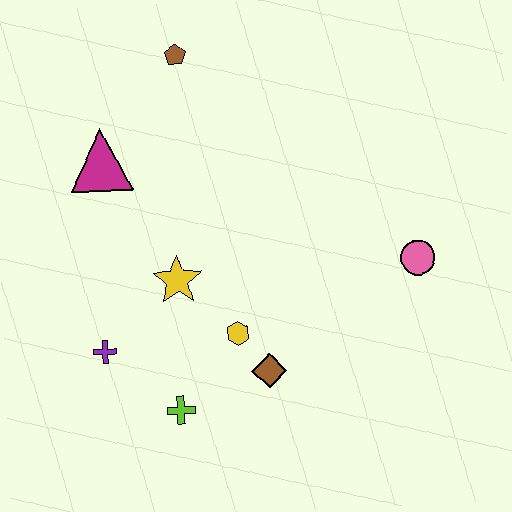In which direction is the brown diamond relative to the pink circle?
The brown diamond is to the left of the pink circle.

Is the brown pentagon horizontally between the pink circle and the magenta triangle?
Yes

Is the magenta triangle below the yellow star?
No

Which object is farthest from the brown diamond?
The brown pentagon is farthest from the brown diamond.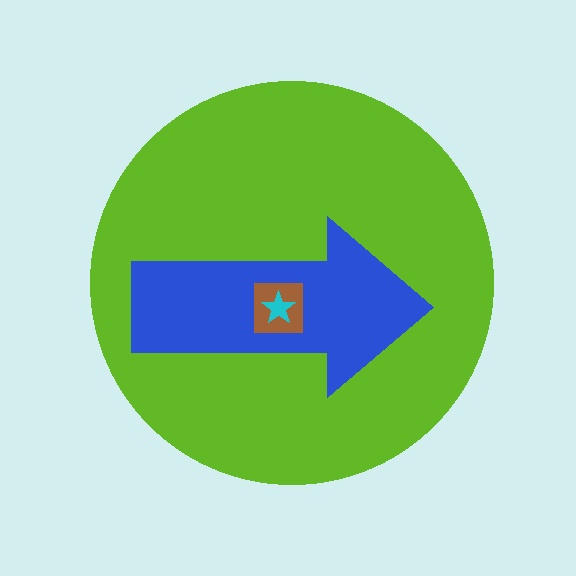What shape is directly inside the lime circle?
The blue arrow.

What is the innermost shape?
The cyan star.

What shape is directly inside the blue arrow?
The brown square.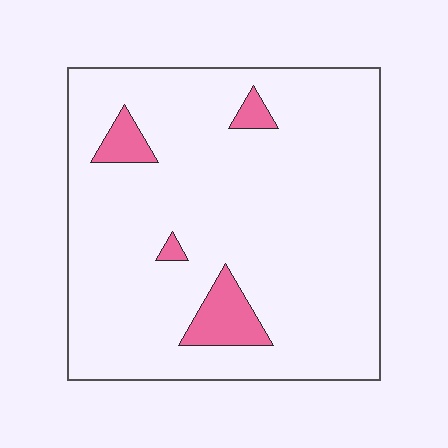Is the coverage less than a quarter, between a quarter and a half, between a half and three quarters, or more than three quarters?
Less than a quarter.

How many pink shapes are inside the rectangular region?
4.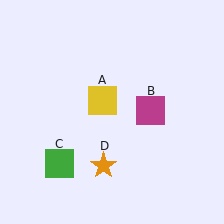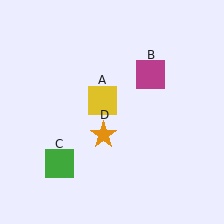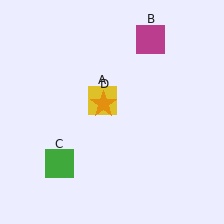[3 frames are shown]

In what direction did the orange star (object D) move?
The orange star (object D) moved up.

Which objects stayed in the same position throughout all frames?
Yellow square (object A) and green square (object C) remained stationary.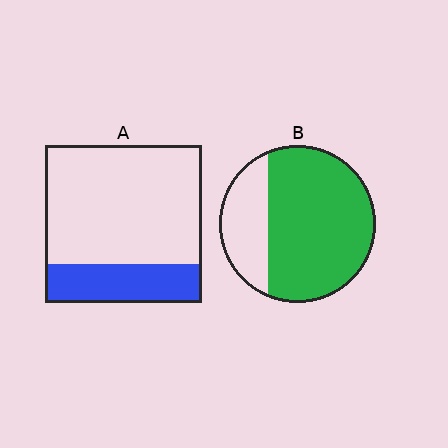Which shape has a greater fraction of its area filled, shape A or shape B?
Shape B.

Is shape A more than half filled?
No.